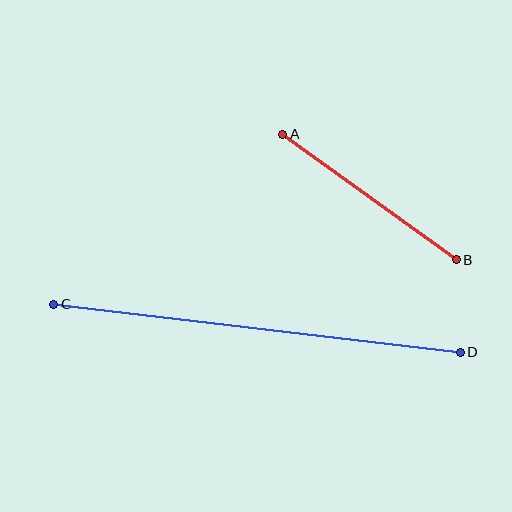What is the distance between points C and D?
The distance is approximately 409 pixels.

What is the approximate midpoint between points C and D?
The midpoint is at approximately (257, 328) pixels.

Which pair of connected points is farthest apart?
Points C and D are farthest apart.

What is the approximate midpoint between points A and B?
The midpoint is at approximately (369, 197) pixels.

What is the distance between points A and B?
The distance is approximately 214 pixels.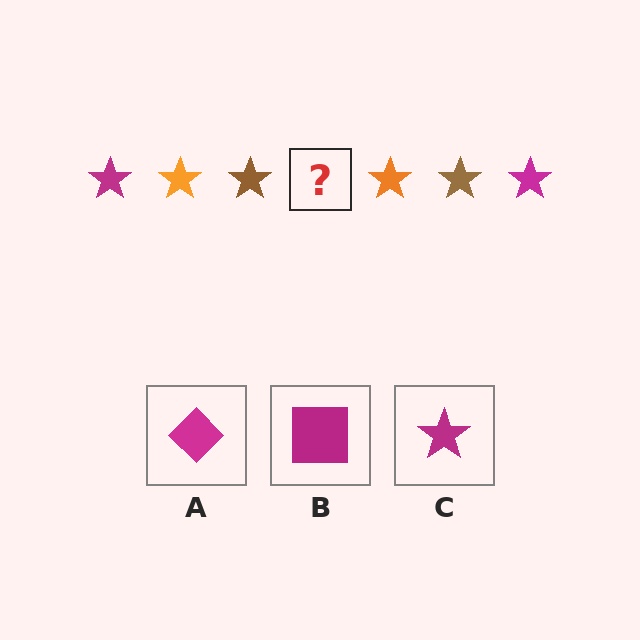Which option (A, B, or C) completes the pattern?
C.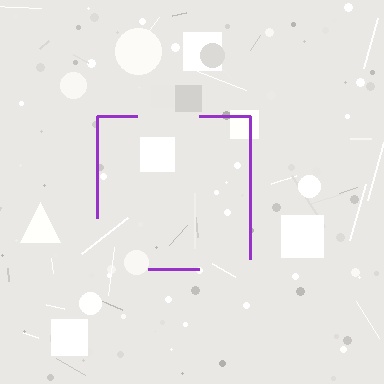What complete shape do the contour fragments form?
The contour fragments form a square.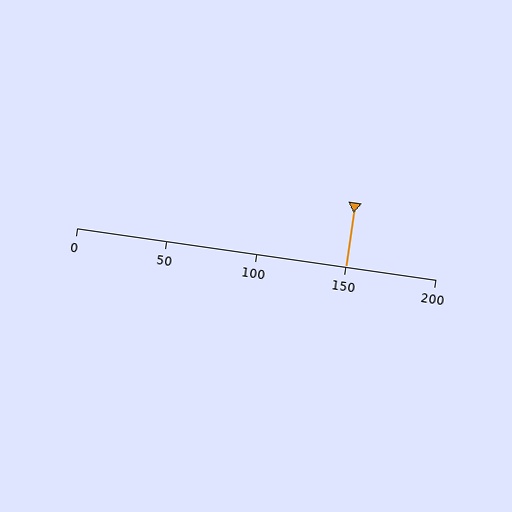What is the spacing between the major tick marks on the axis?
The major ticks are spaced 50 apart.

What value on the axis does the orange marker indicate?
The marker indicates approximately 150.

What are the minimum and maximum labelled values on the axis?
The axis runs from 0 to 200.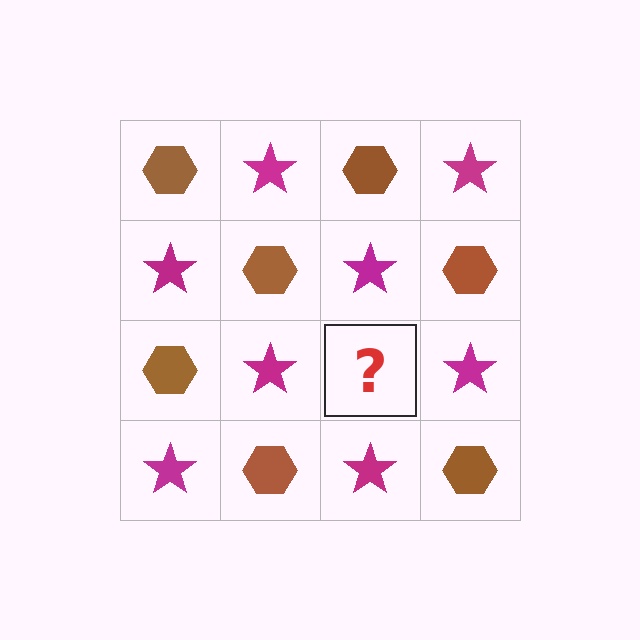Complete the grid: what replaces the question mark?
The question mark should be replaced with a brown hexagon.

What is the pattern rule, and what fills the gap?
The rule is that it alternates brown hexagon and magenta star in a checkerboard pattern. The gap should be filled with a brown hexagon.